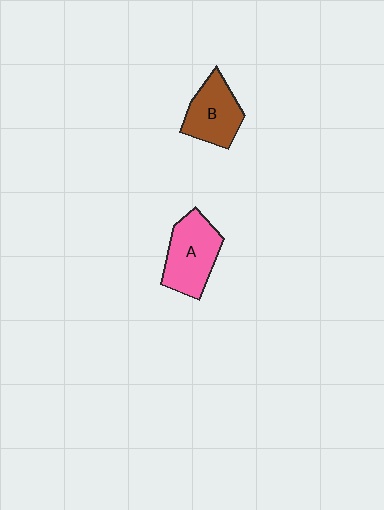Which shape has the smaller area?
Shape B (brown).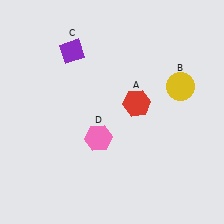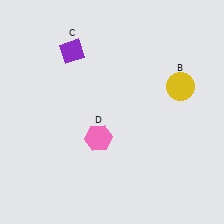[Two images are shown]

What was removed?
The red hexagon (A) was removed in Image 2.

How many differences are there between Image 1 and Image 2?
There is 1 difference between the two images.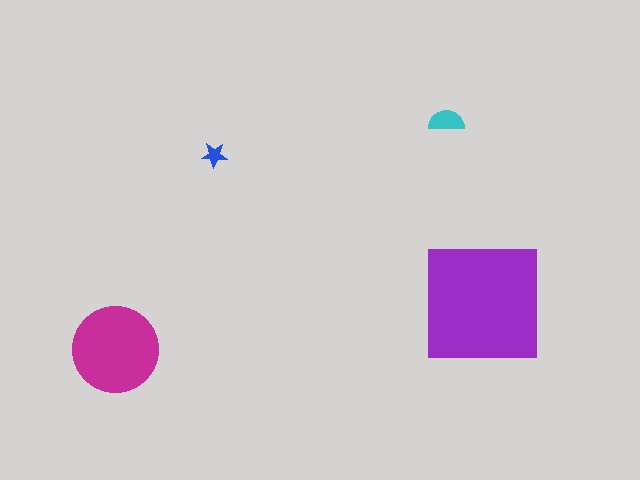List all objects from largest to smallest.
The purple square, the magenta circle, the cyan semicircle, the blue star.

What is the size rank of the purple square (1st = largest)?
1st.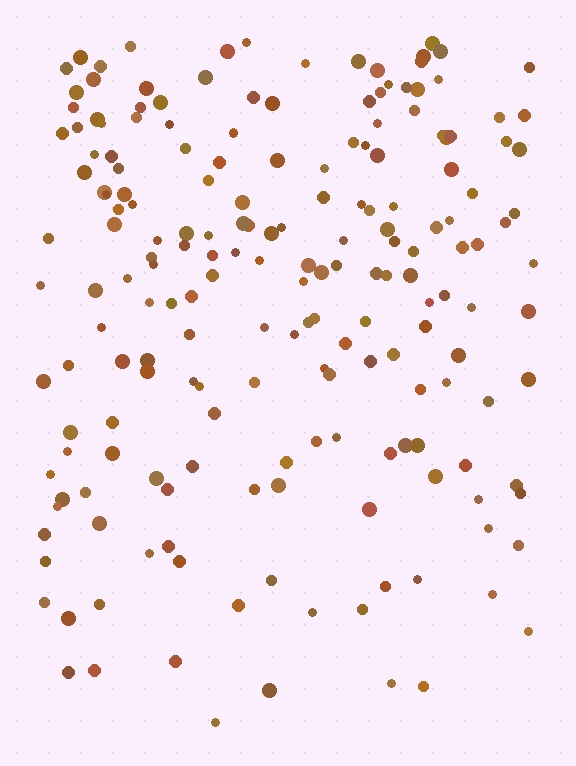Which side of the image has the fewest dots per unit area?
The bottom.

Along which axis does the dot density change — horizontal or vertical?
Vertical.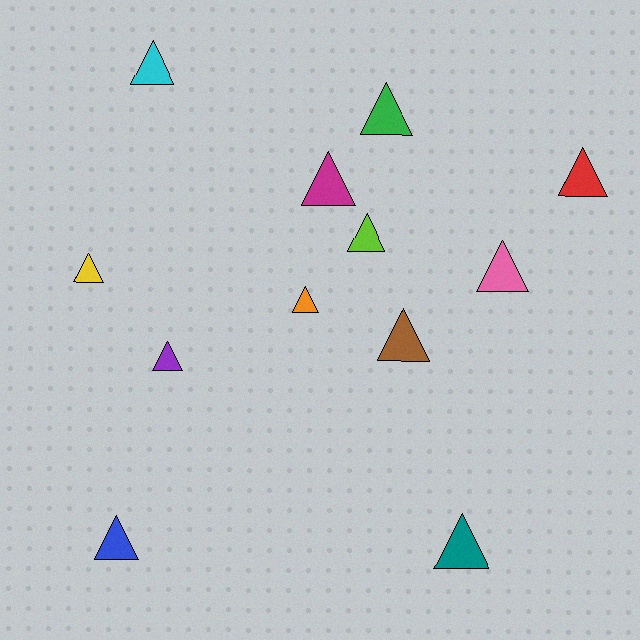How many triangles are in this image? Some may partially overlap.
There are 12 triangles.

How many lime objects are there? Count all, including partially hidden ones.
There is 1 lime object.